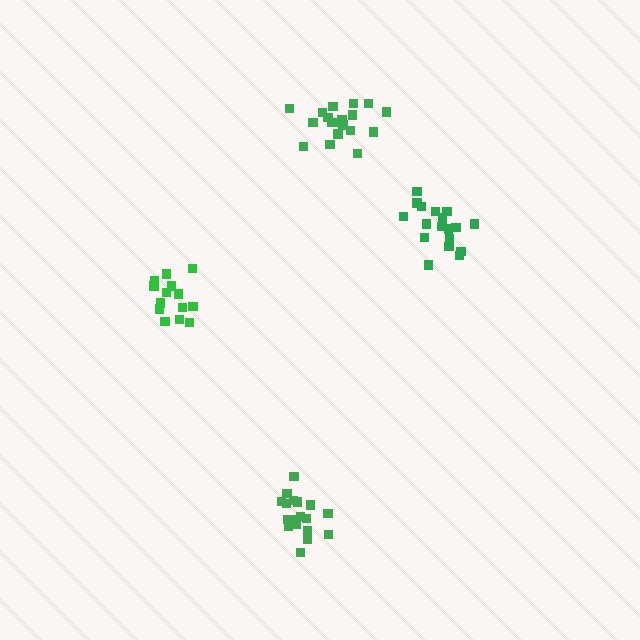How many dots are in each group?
Group 1: 14 dots, Group 2: 18 dots, Group 3: 18 dots, Group 4: 19 dots (69 total).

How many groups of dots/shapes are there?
There are 4 groups.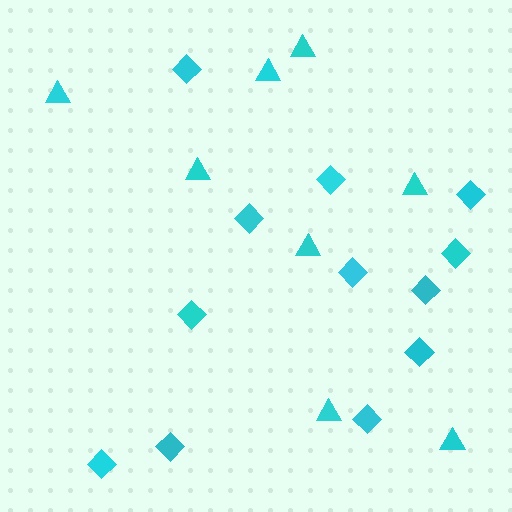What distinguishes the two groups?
There are 2 groups: one group of triangles (8) and one group of diamonds (12).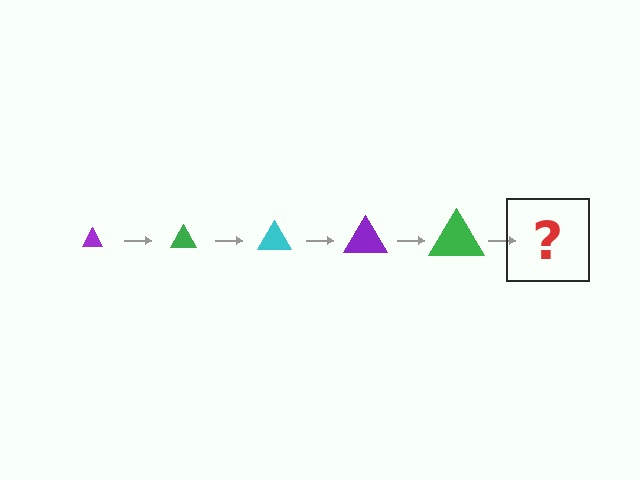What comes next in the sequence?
The next element should be a cyan triangle, larger than the previous one.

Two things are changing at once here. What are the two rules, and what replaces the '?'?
The two rules are that the triangle grows larger each step and the color cycles through purple, green, and cyan. The '?' should be a cyan triangle, larger than the previous one.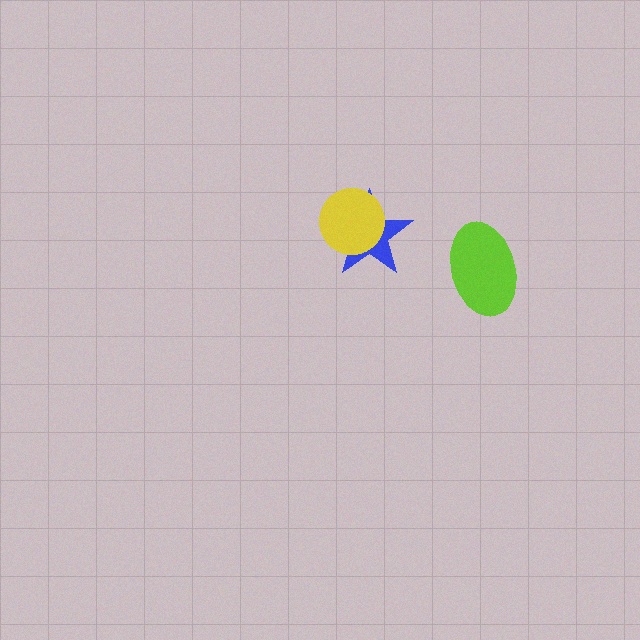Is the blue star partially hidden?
Yes, it is partially covered by another shape.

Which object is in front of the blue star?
The yellow circle is in front of the blue star.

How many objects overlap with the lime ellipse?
0 objects overlap with the lime ellipse.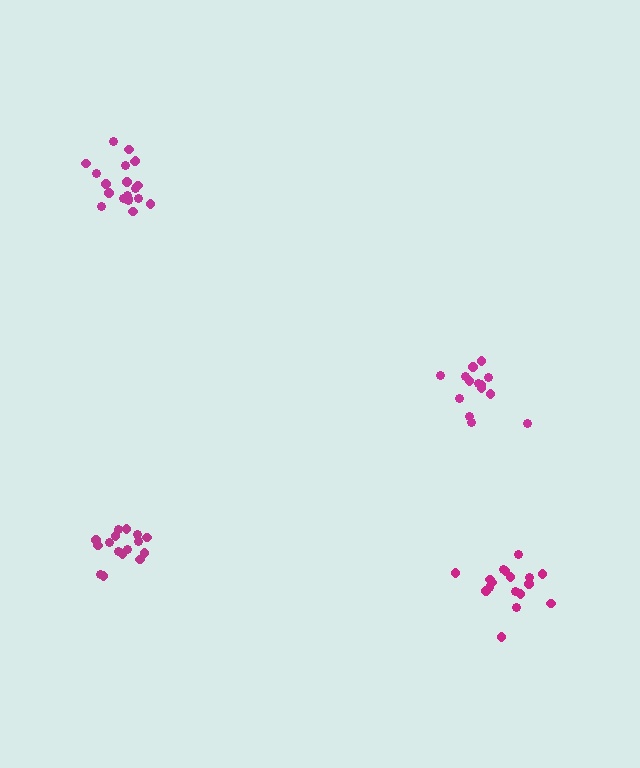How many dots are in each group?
Group 1: 14 dots, Group 2: 17 dots, Group 3: 20 dots, Group 4: 16 dots (67 total).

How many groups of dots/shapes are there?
There are 4 groups.